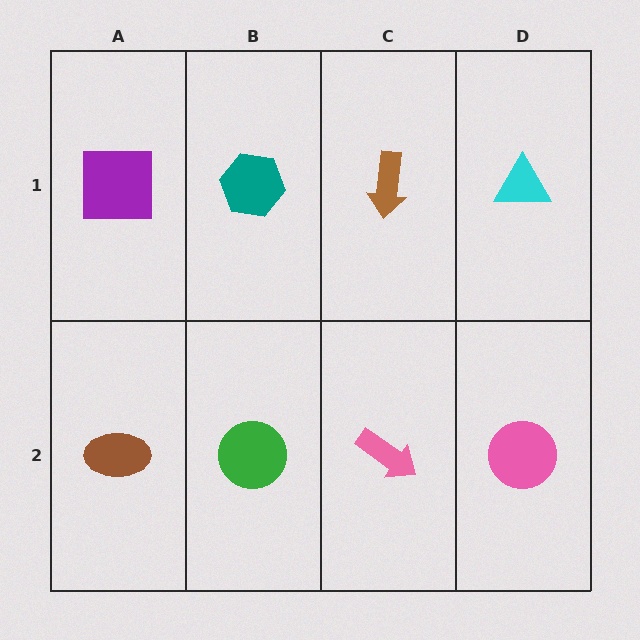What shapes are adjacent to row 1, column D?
A pink circle (row 2, column D), a brown arrow (row 1, column C).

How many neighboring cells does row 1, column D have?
2.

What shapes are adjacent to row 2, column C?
A brown arrow (row 1, column C), a green circle (row 2, column B), a pink circle (row 2, column D).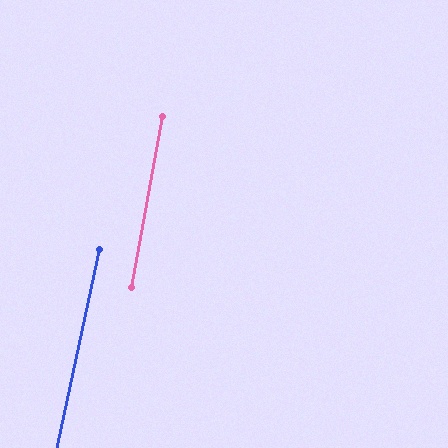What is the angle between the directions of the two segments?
Approximately 2 degrees.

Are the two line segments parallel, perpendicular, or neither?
Parallel — their directions differ by only 1.8°.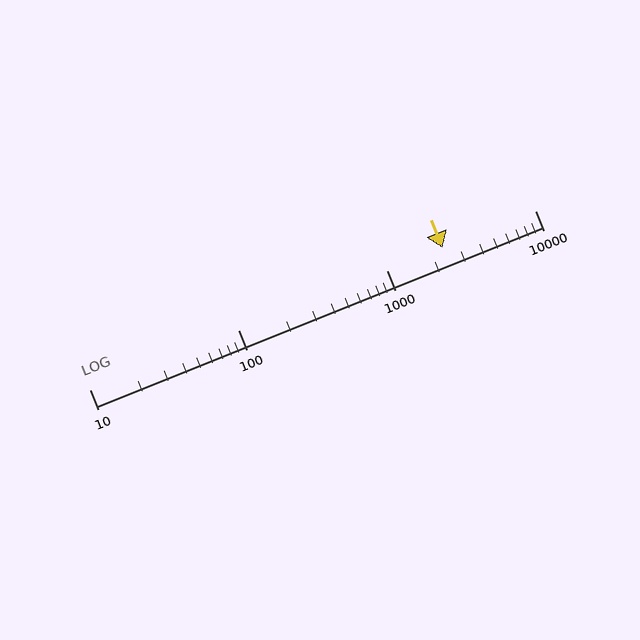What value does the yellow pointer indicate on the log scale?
The pointer indicates approximately 2400.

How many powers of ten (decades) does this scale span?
The scale spans 3 decades, from 10 to 10000.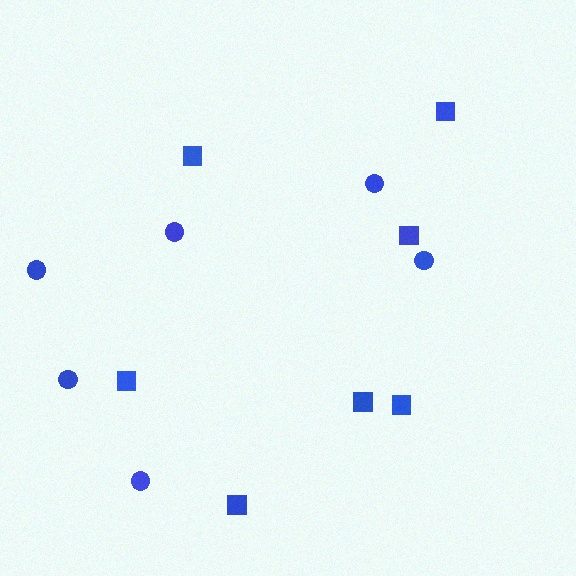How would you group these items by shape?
There are 2 groups: one group of squares (7) and one group of circles (6).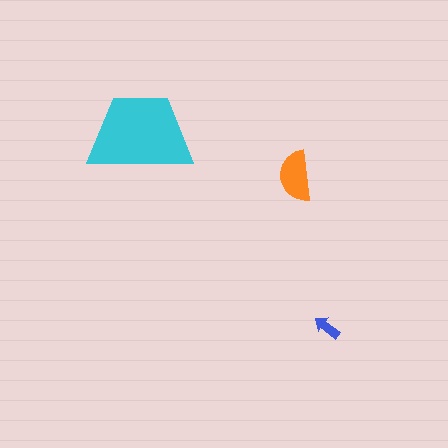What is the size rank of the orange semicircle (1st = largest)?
2nd.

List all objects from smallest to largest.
The blue arrow, the orange semicircle, the cyan trapezoid.